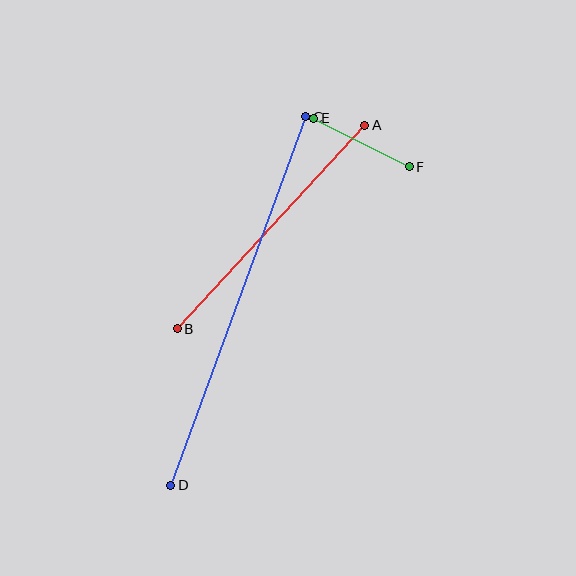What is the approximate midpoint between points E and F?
The midpoint is at approximately (362, 143) pixels.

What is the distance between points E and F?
The distance is approximately 107 pixels.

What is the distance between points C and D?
The distance is approximately 392 pixels.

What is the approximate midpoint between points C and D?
The midpoint is at approximately (238, 301) pixels.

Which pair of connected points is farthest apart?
Points C and D are farthest apart.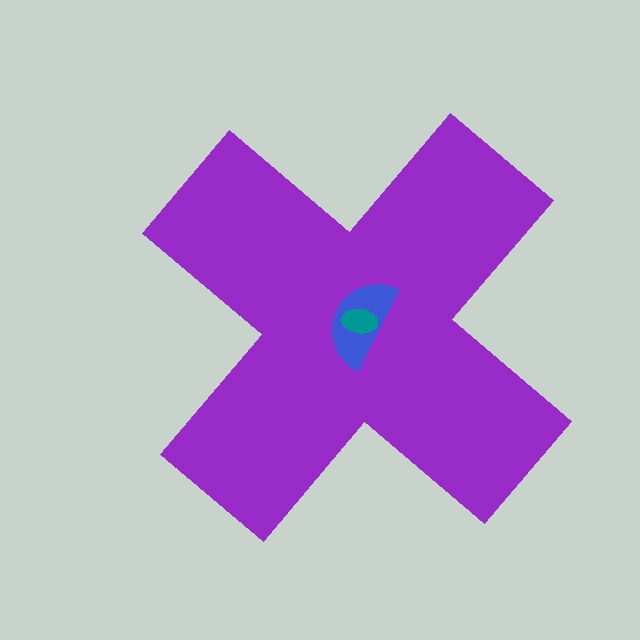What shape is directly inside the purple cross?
The blue semicircle.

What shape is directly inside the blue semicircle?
The teal ellipse.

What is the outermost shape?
The purple cross.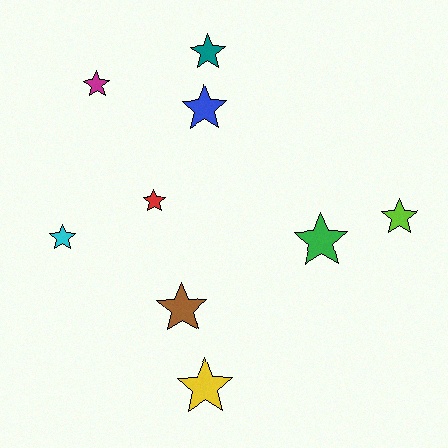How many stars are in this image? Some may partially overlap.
There are 9 stars.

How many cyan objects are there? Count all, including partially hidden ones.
There is 1 cyan object.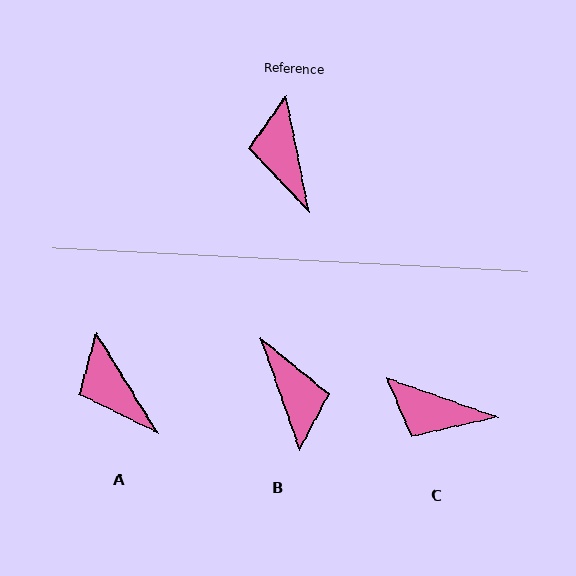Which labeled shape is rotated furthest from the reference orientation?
B, about 172 degrees away.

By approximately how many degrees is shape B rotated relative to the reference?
Approximately 172 degrees clockwise.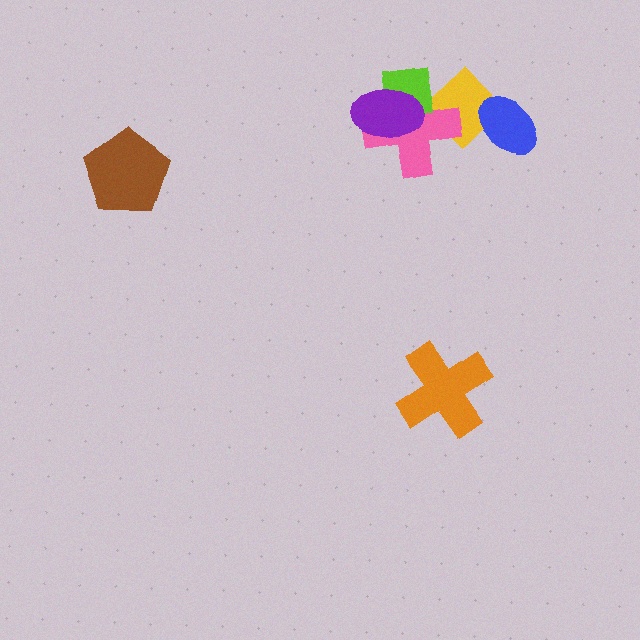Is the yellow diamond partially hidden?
Yes, it is partially covered by another shape.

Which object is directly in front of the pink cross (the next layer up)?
The lime square is directly in front of the pink cross.